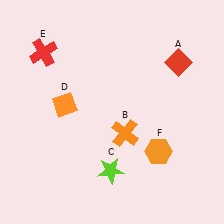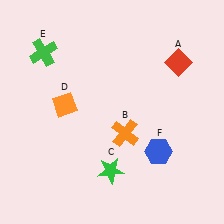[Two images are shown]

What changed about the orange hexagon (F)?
In Image 1, F is orange. In Image 2, it changed to blue.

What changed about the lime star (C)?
In Image 1, C is lime. In Image 2, it changed to green.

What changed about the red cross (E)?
In Image 1, E is red. In Image 2, it changed to green.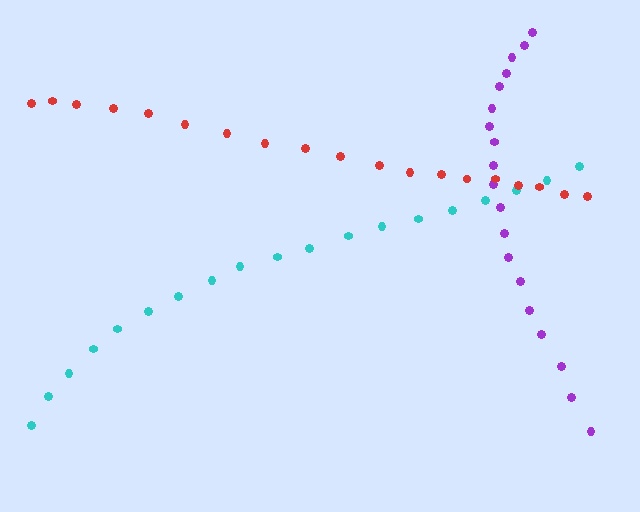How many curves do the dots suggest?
There are 3 distinct paths.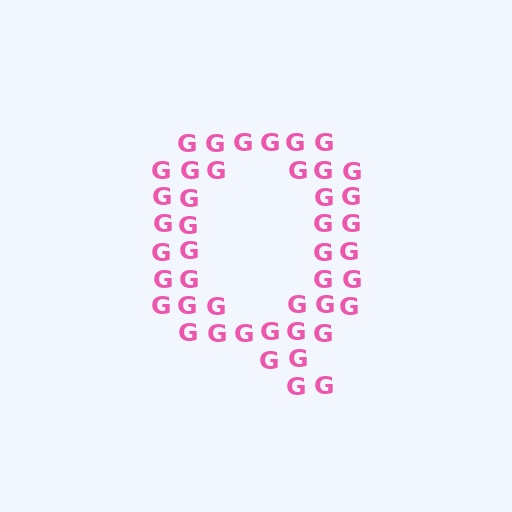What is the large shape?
The large shape is the letter Q.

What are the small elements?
The small elements are letter G's.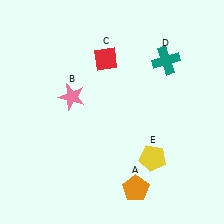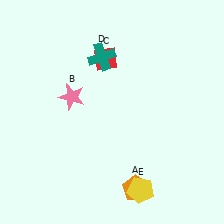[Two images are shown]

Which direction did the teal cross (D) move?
The teal cross (D) moved left.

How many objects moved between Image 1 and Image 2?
2 objects moved between the two images.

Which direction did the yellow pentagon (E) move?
The yellow pentagon (E) moved down.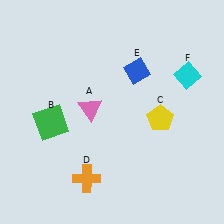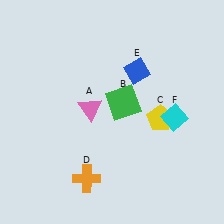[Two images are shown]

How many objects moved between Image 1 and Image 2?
2 objects moved between the two images.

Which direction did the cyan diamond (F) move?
The cyan diamond (F) moved down.